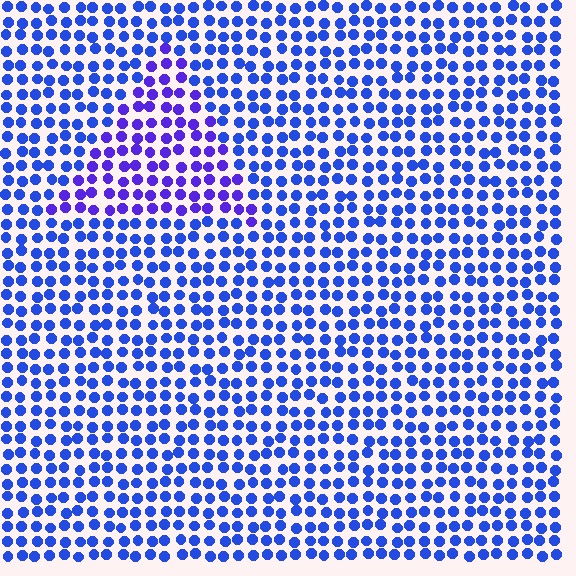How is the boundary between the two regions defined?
The boundary is defined purely by a slight shift in hue (about 28 degrees). Spacing, size, and orientation are identical on both sides.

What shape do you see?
I see a triangle.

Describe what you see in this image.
The image is filled with small blue elements in a uniform arrangement. A triangle-shaped region is visible where the elements are tinted to a slightly different hue, forming a subtle color boundary.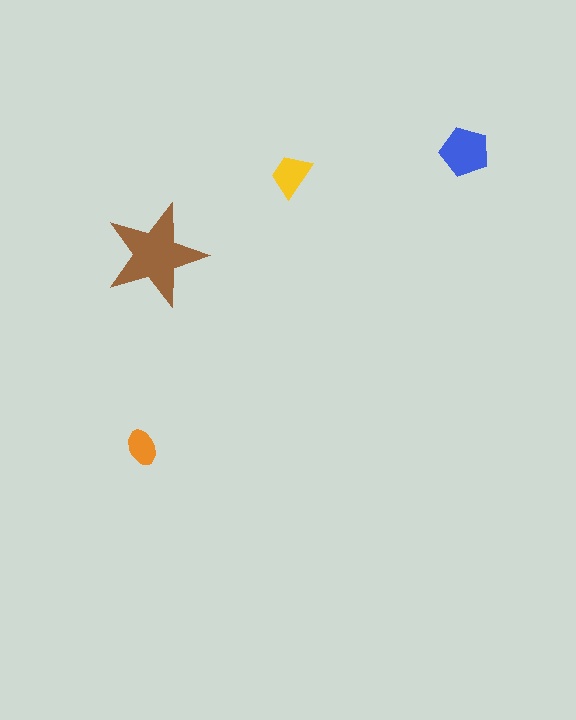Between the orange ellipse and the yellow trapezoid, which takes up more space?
The yellow trapezoid.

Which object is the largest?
The brown star.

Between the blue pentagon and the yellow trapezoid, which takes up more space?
The blue pentagon.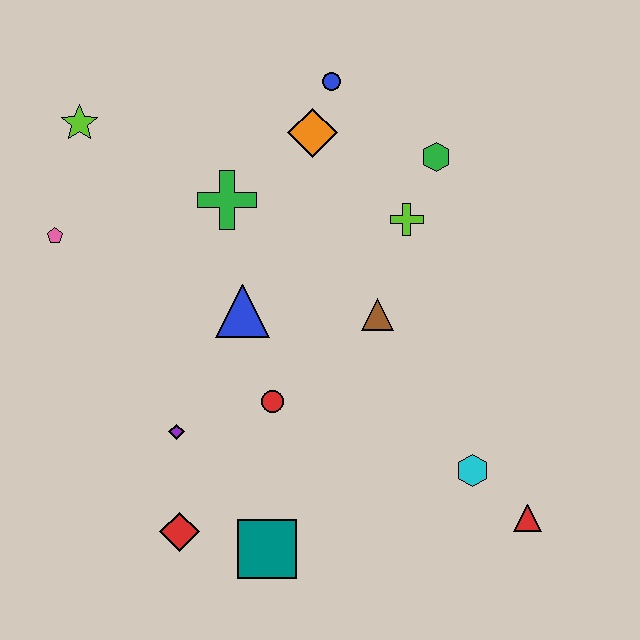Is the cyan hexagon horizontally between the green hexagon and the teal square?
No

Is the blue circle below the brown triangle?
No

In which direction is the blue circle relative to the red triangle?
The blue circle is above the red triangle.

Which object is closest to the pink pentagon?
The lime star is closest to the pink pentagon.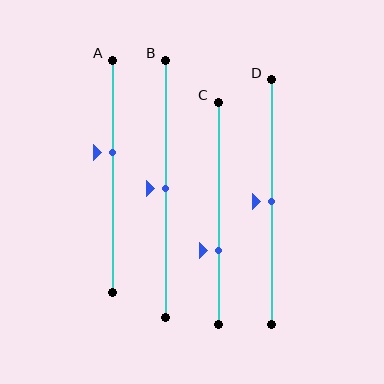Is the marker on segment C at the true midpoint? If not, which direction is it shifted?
No, the marker on segment C is shifted downward by about 17% of the segment length.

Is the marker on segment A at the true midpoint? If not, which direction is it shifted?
No, the marker on segment A is shifted upward by about 10% of the segment length.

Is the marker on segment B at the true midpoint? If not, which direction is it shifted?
Yes, the marker on segment B is at the true midpoint.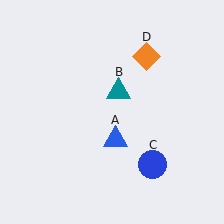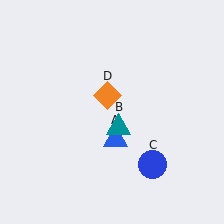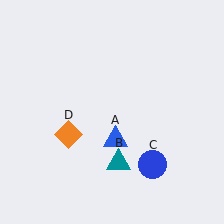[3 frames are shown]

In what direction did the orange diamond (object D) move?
The orange diamond (object D) moved down and to the left.